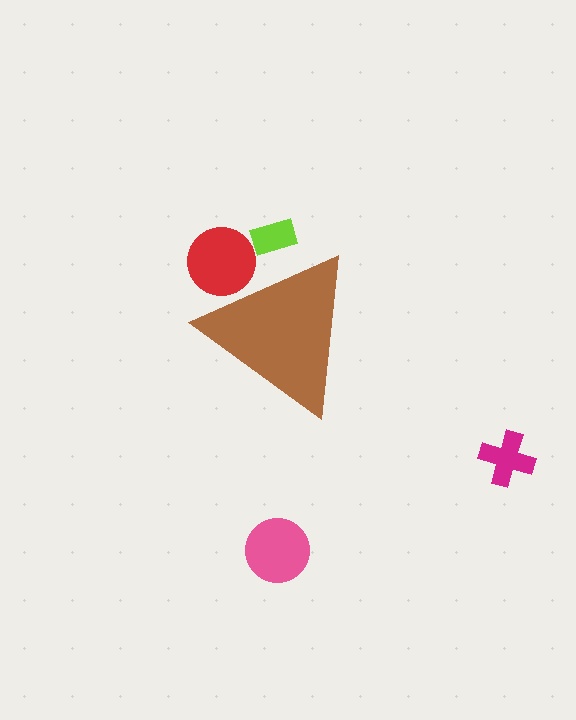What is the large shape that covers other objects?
A brown triangle.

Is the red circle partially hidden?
Yes, the red circle is partially hidden behind the brown triangle.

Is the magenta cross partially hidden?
No, the magenta cross is fully visible.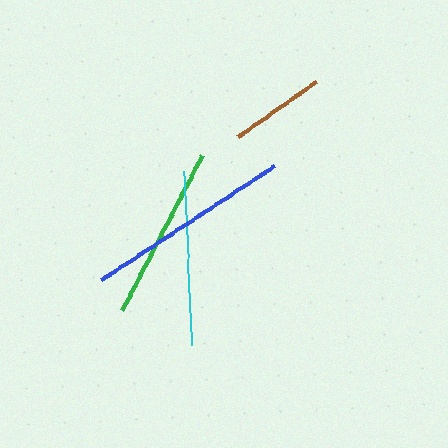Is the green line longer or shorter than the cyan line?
The green line is longer than the cyan line.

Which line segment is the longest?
The blue line is the longest at approximately 207 pixels.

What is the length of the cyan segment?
The cyan segment is approximately 174 pixels long.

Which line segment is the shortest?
The brown line is the shortest at approximately 96 pixels.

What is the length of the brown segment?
The brown segment is approximately 96 pixels long.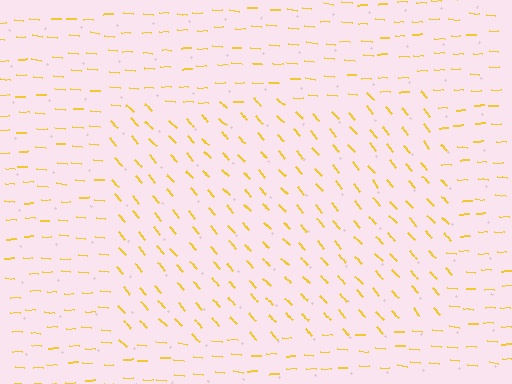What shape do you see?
I see a rectangle.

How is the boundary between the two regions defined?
The boundary is defined purely by a change in line orientation (approximately 45 degrees difference). All lines are the same color and thickness.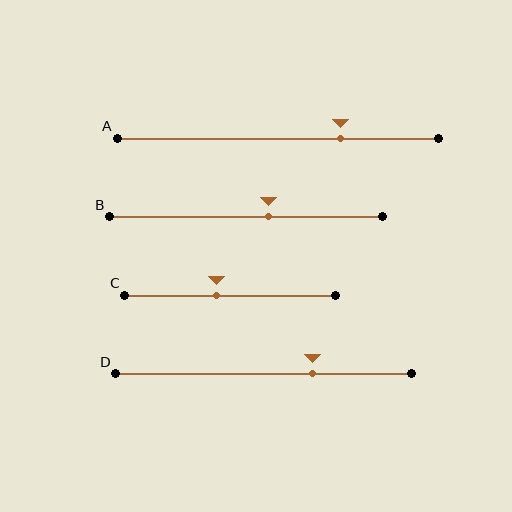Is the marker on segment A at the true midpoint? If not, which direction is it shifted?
No, the marker on segment A is shifted to the right by about 19% of the segment length.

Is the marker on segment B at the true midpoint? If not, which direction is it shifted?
No, the marker on segment B is shifted to the right by about 8% of the segment length.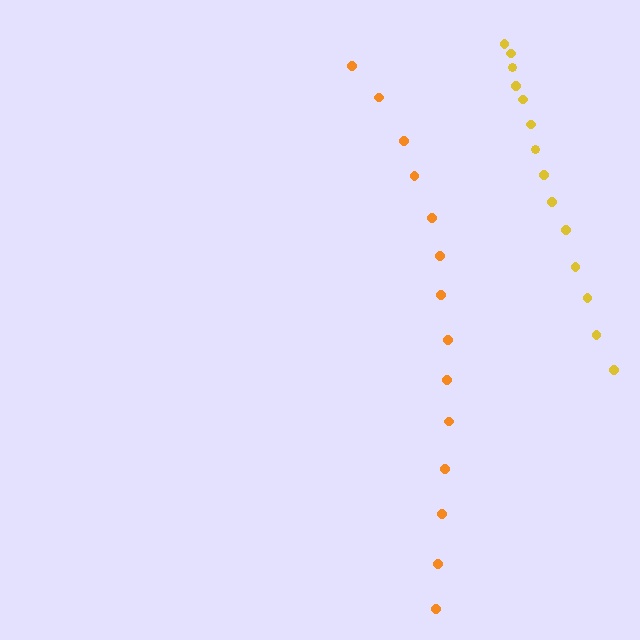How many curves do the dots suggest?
There are 2 distinct paths.